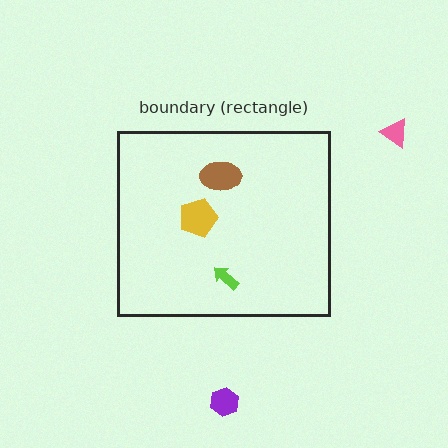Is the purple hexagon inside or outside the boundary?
Outside.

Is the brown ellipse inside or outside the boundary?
Inside.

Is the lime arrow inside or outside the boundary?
Inside.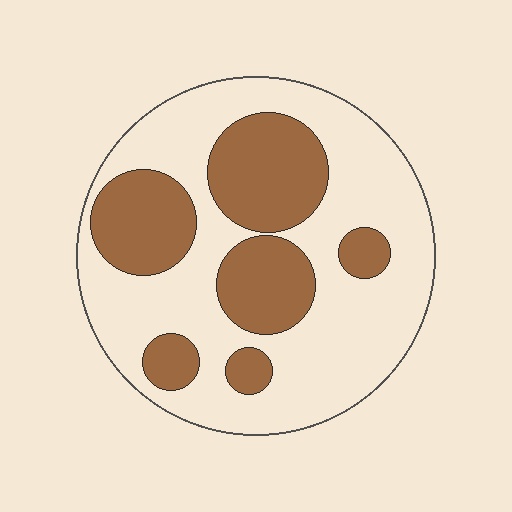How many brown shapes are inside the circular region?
6.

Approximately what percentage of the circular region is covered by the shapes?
Approximately 35%.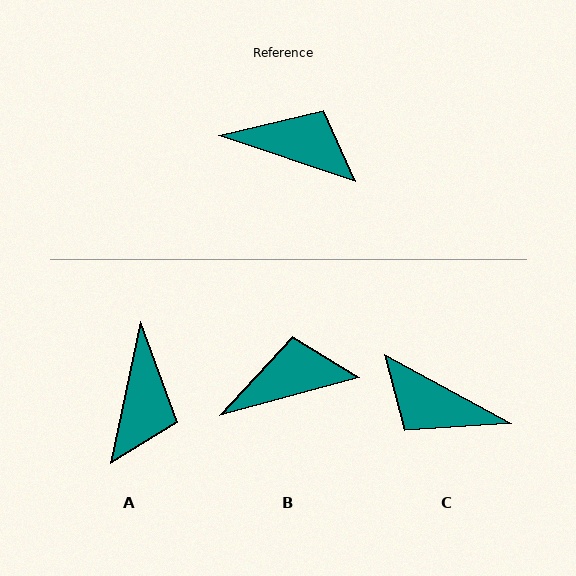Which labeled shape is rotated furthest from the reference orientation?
C, about 170 degrees away.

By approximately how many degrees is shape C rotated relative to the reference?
Approximately 170 degrees counter-clockwise.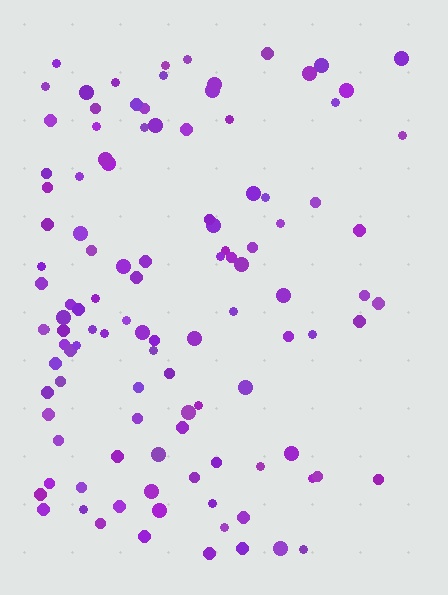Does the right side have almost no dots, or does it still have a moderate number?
Still a moderate number, just noticeably fewer than the left.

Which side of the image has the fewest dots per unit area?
The right.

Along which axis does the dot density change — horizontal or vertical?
Horizontal.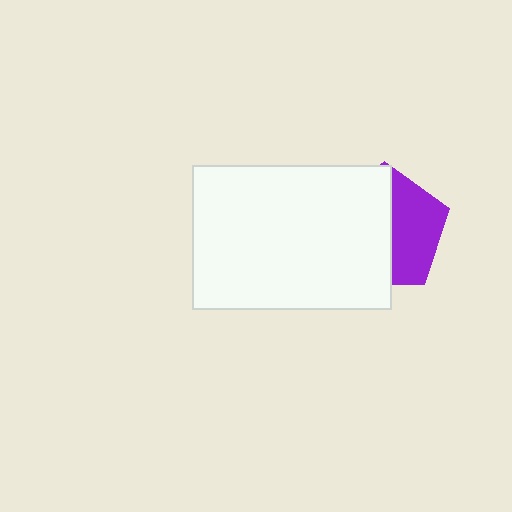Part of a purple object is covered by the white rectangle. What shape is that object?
It is a pentagon.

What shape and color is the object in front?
The object in front is a white rectangle.